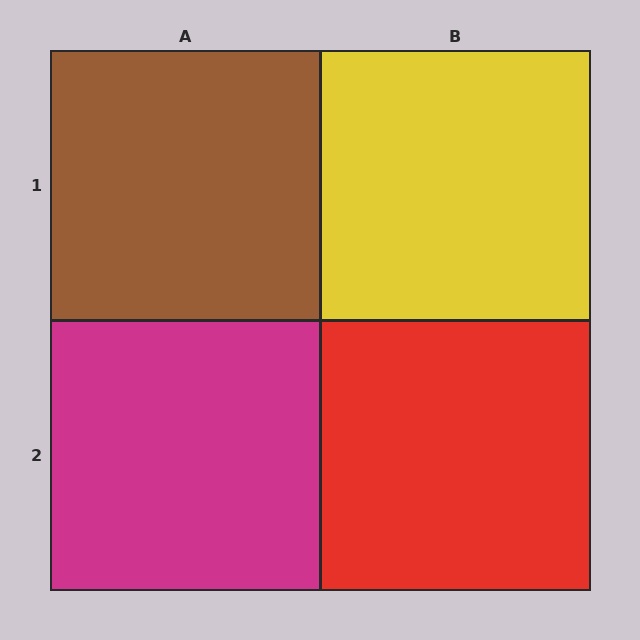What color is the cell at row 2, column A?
Magenta.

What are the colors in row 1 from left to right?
Brown, yellow.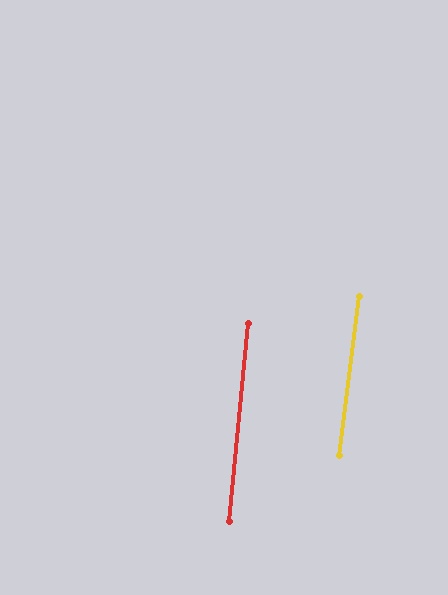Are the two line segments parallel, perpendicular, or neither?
Parallel — their directions differ by only 1.4°.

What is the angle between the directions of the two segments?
Approximately 1 degree.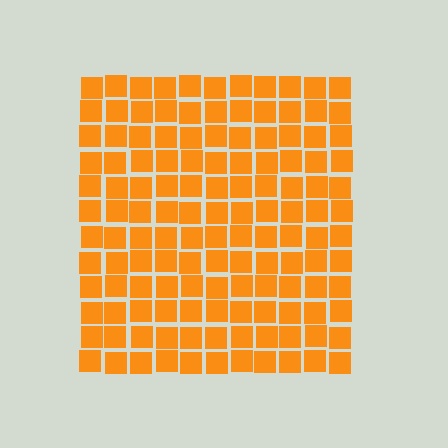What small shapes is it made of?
It is made of small squares.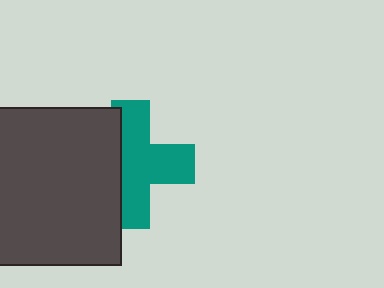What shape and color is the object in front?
The object in front is a dark gray rectangle.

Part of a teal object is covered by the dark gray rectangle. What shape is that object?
It is a cross.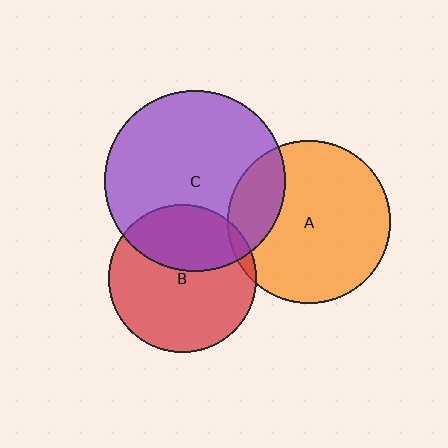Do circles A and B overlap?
Yes.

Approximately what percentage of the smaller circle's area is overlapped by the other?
Approximately 5%.